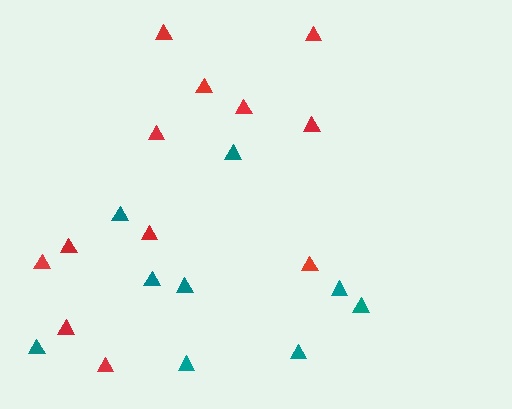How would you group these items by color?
There are 2 groups: one group of teal triangles (9) and one group of red triangles (12).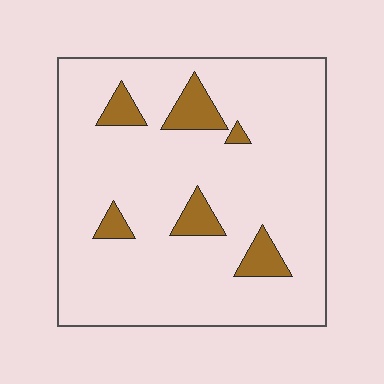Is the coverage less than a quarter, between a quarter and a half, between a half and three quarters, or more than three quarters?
Less than a quarter.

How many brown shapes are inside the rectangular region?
6.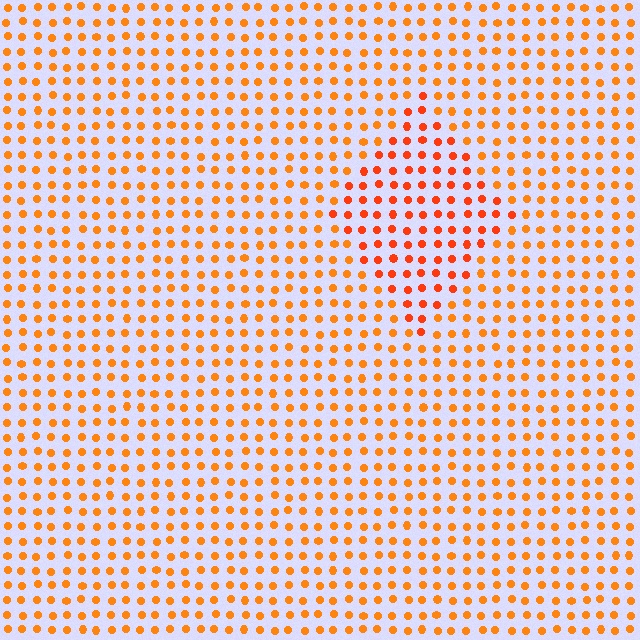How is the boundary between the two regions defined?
The boundary is defined purely by a slight shift in hue (about 19 degrees). Spacing, size, and orientation are identical on both sides.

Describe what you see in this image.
The image is filled with small orange elements in a uniform arrangement. A diamond-shaped region is visible where the elements are tinted to a slightly different hue, forming a subtle color boundary.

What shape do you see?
I see a diamond.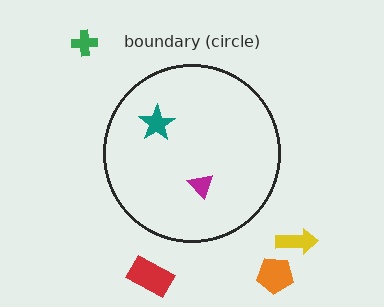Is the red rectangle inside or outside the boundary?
Outside.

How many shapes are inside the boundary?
2 inside, 4 outside.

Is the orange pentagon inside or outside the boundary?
Outside.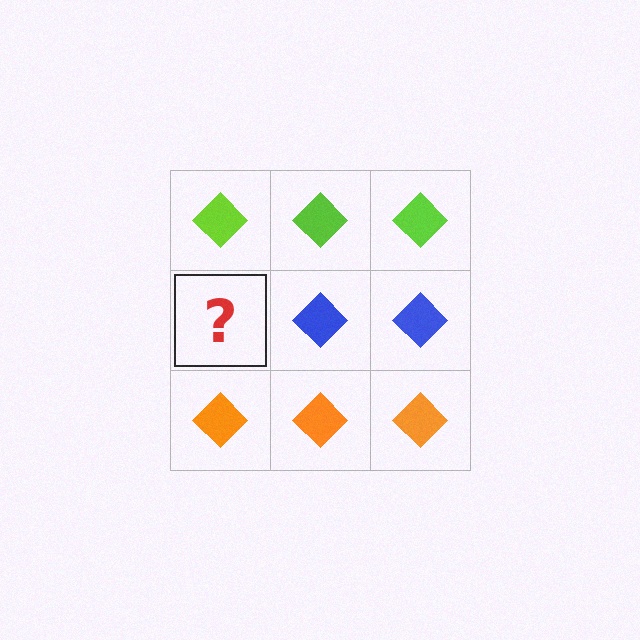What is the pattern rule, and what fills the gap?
The rule is that each row has a consistent color. The gap should be filled with a blue diamond.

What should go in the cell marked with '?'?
The missing cell should contain a blue diamond.